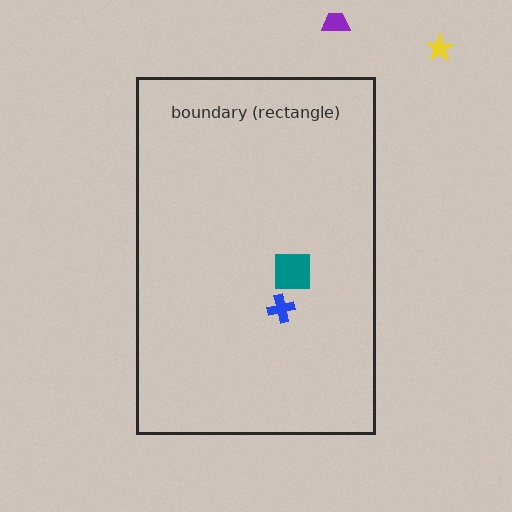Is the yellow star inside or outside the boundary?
Outside.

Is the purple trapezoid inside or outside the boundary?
Outside.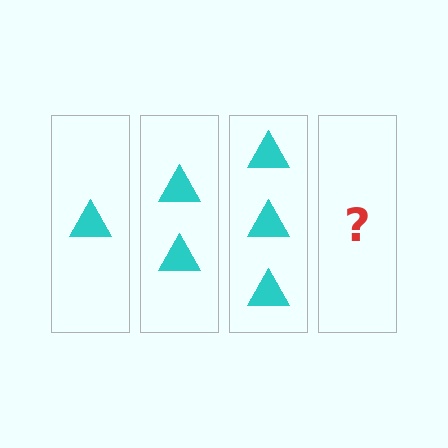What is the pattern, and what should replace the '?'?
The pattern is that each step adds one more triangle. The '?' should be 4 triangles.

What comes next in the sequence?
The next element should be 4 triangles.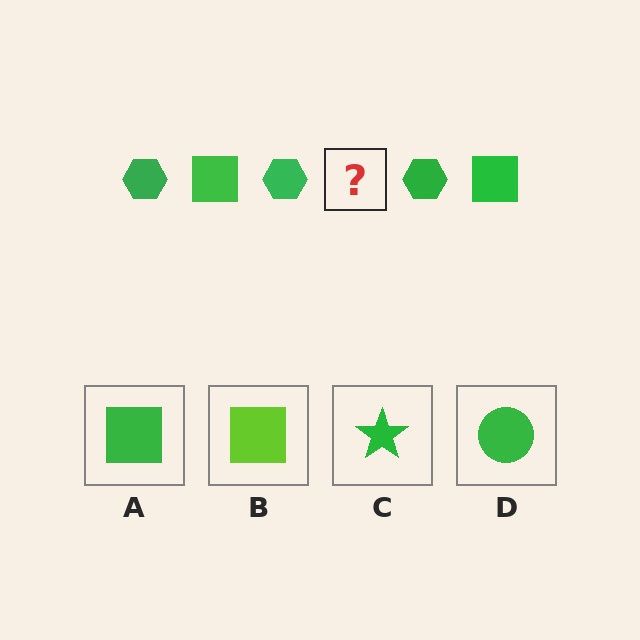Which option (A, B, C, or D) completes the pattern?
A.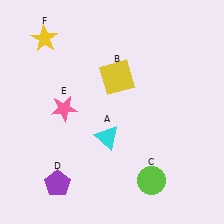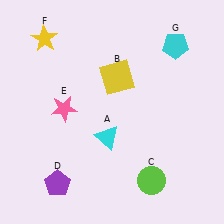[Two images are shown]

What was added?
A cyan pentagon (G) was added in Image 2.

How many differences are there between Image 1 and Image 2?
There is 1 difference between the two images.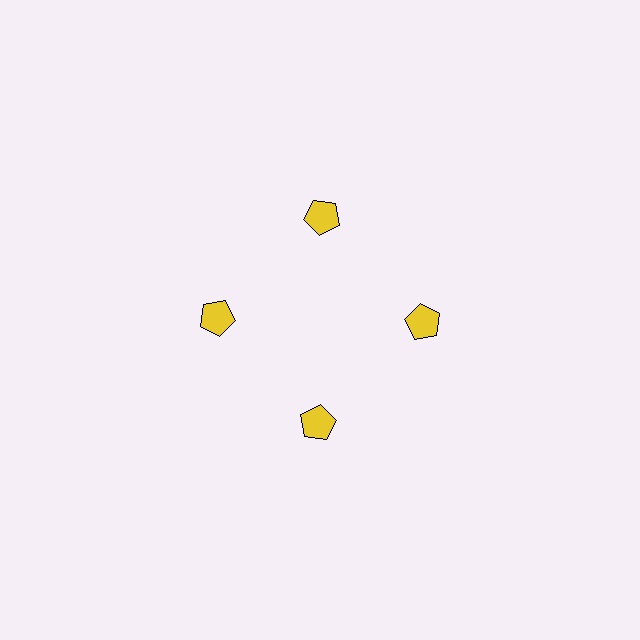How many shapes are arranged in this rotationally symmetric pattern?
There are 4 shapes, arranged in 4 groups of 1.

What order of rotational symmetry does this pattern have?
This pattern has 4-fold rotational symmetry.